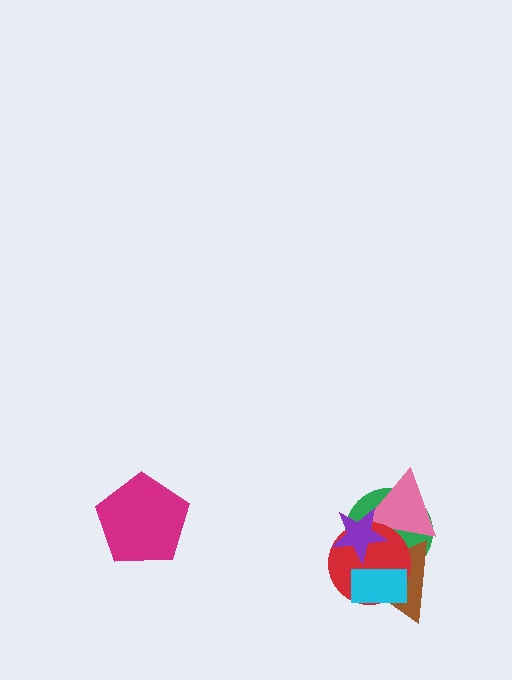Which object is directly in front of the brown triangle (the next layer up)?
The pink triangle is directly in front of the brown triangle.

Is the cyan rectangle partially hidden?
No, no other shape covers it.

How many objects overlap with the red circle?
5 objects overlap with the red circle.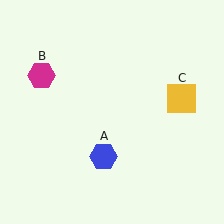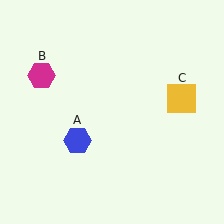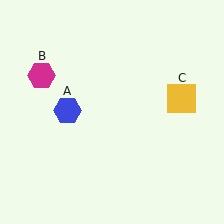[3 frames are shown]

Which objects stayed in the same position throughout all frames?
Magenta hexagon (object B) and yellow square (object C) remained stationary.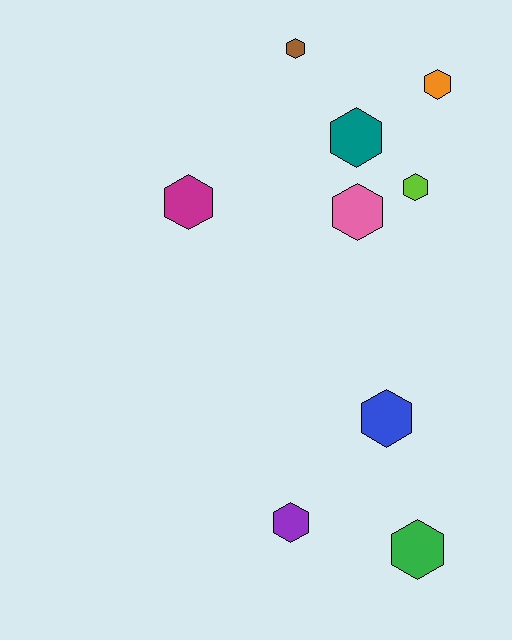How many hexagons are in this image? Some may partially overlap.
There are 9 hexagons.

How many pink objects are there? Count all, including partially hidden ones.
There is 1 pink object.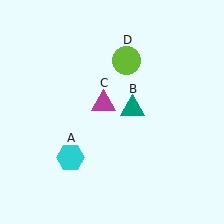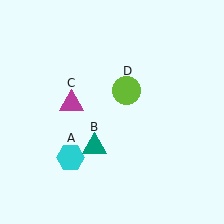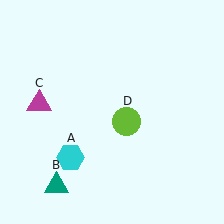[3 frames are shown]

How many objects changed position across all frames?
3 objects changed position: teal triangle (object B), magenta triangle (object C), lime circle (object D).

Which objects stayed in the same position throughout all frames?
Cyan hexagon (object A) remained stationary.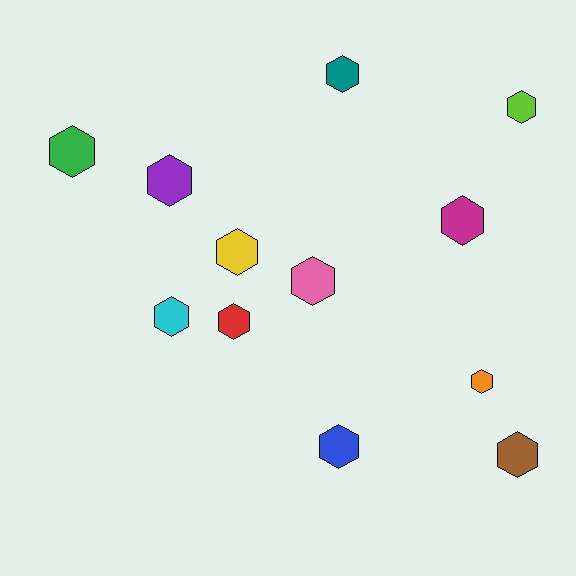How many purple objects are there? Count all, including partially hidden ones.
There is 1 purple object.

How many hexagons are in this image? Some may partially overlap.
There are 12 hexagons.